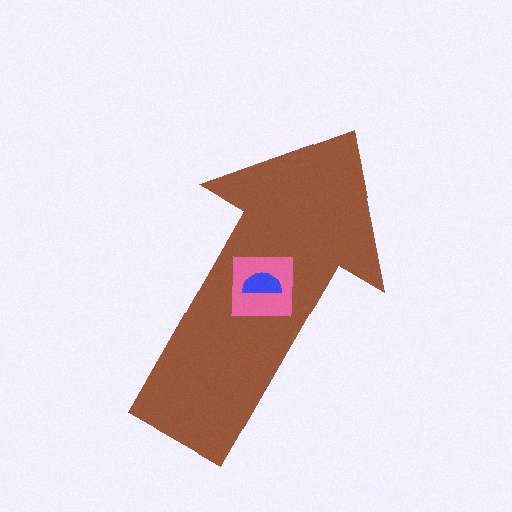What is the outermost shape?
The brown arrow.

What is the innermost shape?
The blue semicircle.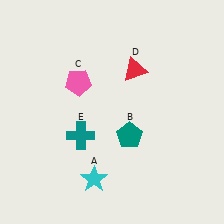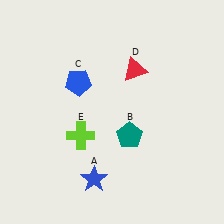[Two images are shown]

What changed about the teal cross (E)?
In Image 1, E is teal. In Image 2, it changed to lime.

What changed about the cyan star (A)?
In Image 1, A is cyan. In Image 2, it changed to blue.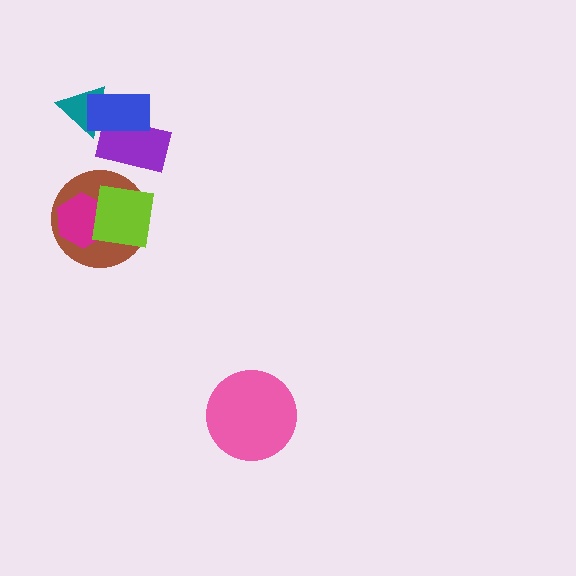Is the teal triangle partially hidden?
Yes, it is partially covered by another shape.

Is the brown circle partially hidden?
Yes, it is partially covered by another shape.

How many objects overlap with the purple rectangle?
1 object overlaps with the purple rectangle.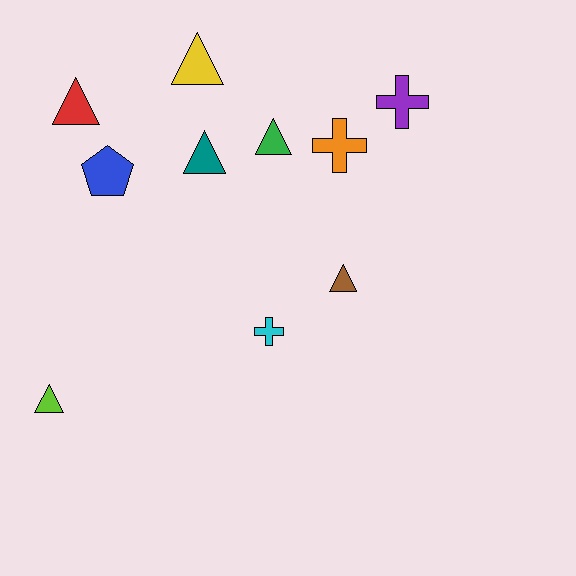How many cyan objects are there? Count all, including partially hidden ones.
There is 1 cyan object.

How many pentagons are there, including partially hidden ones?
There is 1 pentagon.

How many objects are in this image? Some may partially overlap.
There are 10 objects.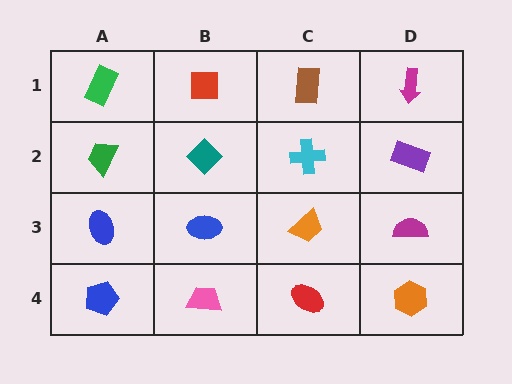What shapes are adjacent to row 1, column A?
A green trapezoid (row 2, column A), a red square (row 1, column B).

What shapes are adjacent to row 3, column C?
A cyan cross (row 2, column C), a red ellipse (row 4, column C), a blue ellipse (row 3, column B), a magenta semicircle (row 3, column D).